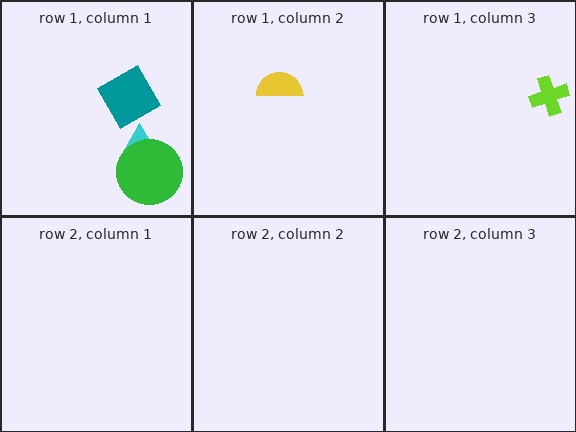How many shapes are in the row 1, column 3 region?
1.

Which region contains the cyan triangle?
The row 1, column 1 region.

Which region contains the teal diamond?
The row 1, column 1 region.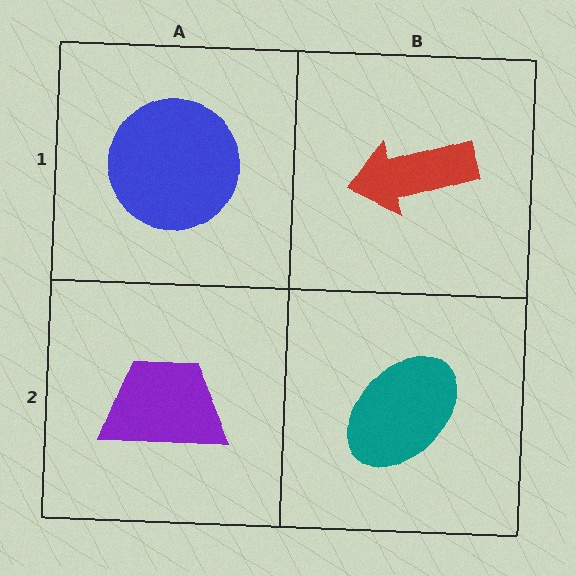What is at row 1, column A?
A blue circle.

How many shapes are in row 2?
2 shapes.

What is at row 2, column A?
A purple trapezoid.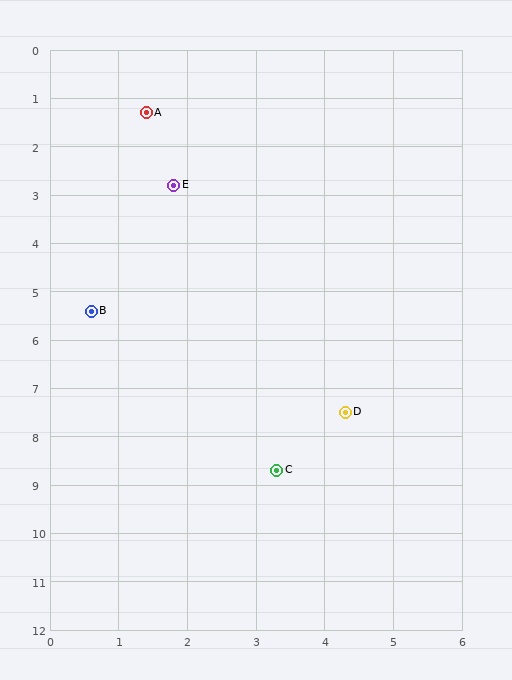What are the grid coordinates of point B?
Point B is at approximately (0.6, 5.4).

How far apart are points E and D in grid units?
Points E and D are about 5.3 grid units apart.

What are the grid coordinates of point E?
Point E is at approximately (1.8, 2.8).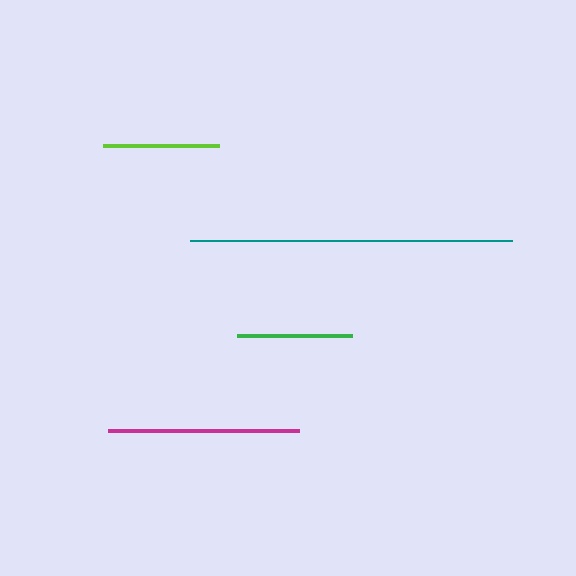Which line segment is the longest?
The teal line is the longest at approximately 322 pixels.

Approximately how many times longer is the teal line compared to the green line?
The teal line is approximately 2.8 times the length of the green line.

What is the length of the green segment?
The green segment is approximately 115 pixels long.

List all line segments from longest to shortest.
From longest to shortest: teal, magenta, lime, green.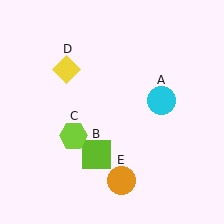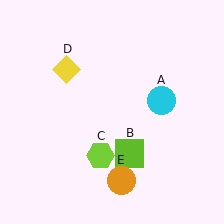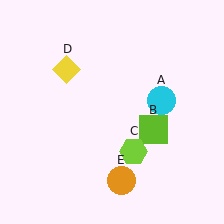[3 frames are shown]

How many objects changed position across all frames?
2 objects changed position: lime square (object B), lime hexagon (object C).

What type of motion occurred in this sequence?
The lime square (object B), lime hexagon (object C) rotated counterclockwise around the center of the scene.